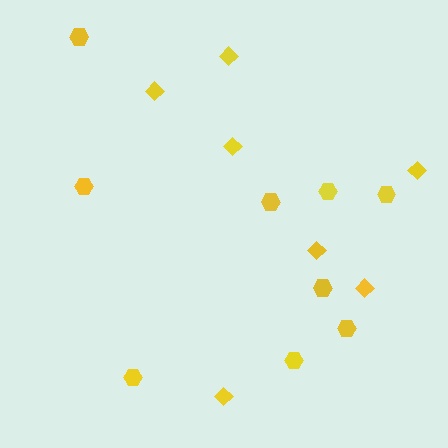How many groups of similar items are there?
There are 2 groups: one group of diamonds (7) and one group of hexagons (9).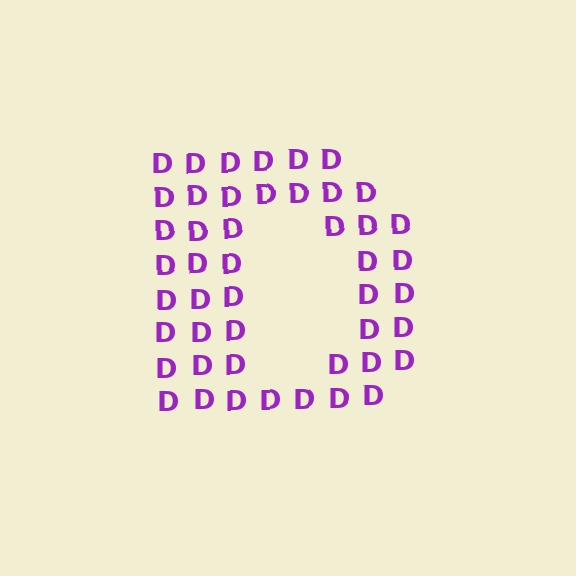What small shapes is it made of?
It is made of small letter D's.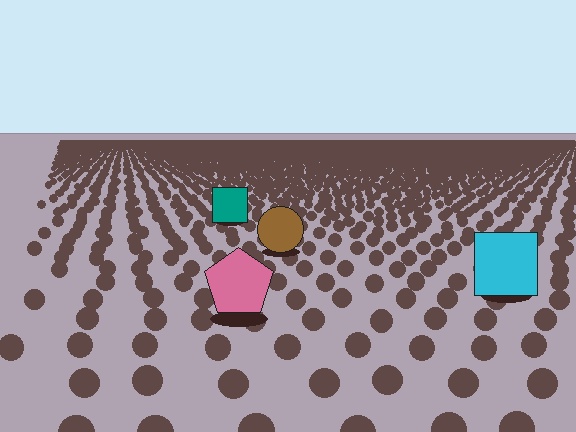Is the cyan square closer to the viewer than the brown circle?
Yes. The cyan square is closer — you can tell from the texture gradient: the ground texture is coarser near it.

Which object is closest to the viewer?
The pink pentagon is closest. The texture marks near it are larger and more spread out.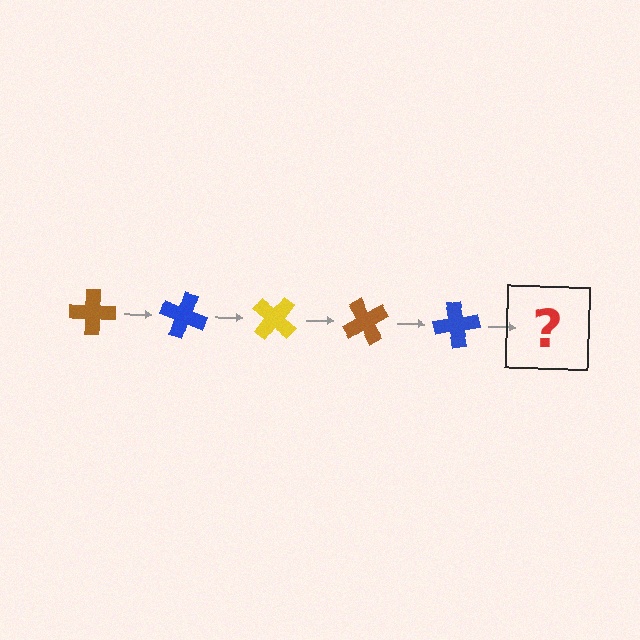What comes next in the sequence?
The next element should be a yellow cross, rotated 100 degrees from the start.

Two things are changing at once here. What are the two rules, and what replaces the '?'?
The two rules are that it rotates 20 degrees each step and the color cycles through brown, blue, and yellow. The '?' should be a yellow cross, rotated 100 degrees from the start.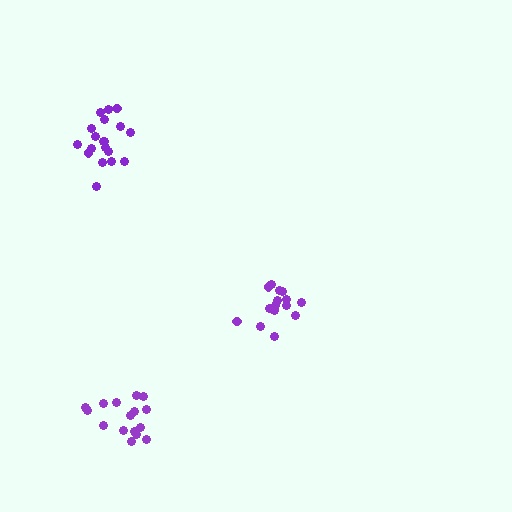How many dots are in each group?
Group 1: 19 dots, Group 2: 15 dots, Group 3: 16 dots (50 total).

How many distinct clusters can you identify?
There are 3 distinct clusters.